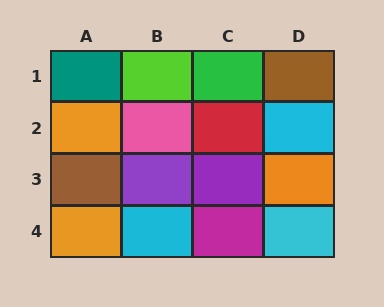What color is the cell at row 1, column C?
Green.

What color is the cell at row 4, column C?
Magenta.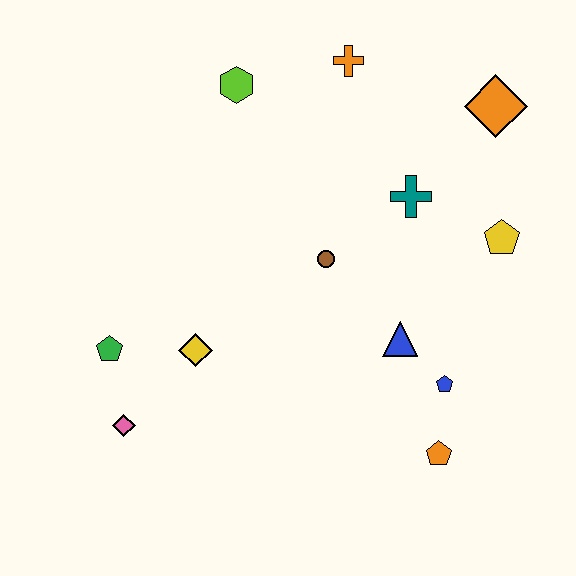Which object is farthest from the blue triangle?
The lime hexagon is farthest from the blue triangle.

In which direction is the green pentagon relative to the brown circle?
The green pentagon is to the left of the brown circle.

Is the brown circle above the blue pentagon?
Yes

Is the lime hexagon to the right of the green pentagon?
Yes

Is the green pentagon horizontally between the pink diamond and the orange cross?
No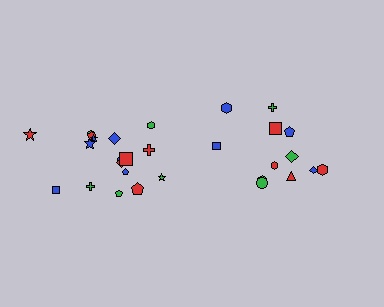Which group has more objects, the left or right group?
The left group.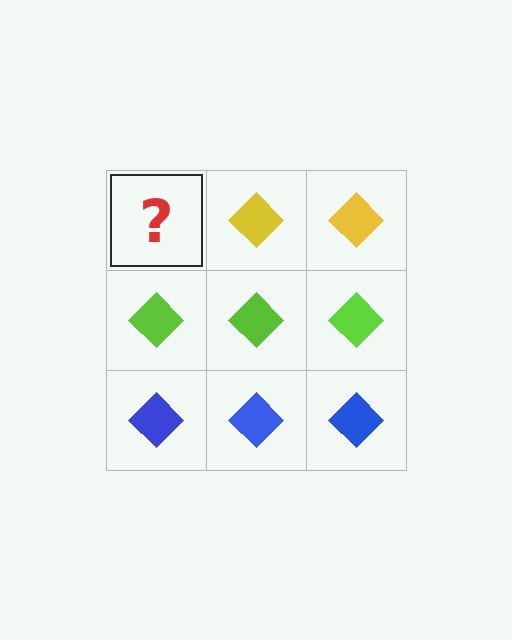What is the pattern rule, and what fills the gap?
The rule is that each row has a consistent color. The gap should be filled with a yellow diamond.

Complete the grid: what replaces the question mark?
The question mark should be replaced with a yellow diamond.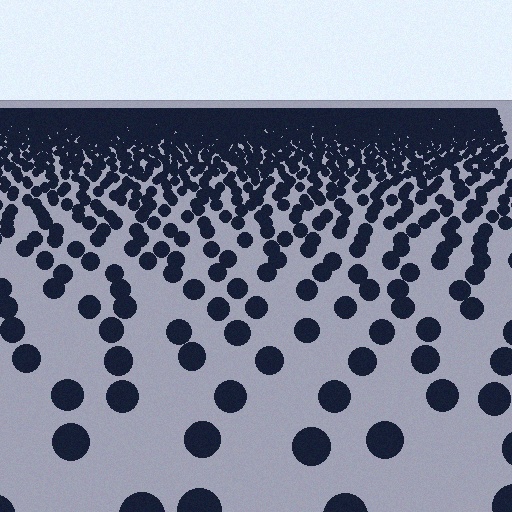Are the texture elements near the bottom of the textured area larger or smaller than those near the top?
Larger. Near the bottom, elements are closer to the viewer and appear at a bigger on-screen size.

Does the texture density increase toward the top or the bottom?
Density increases toward the top.